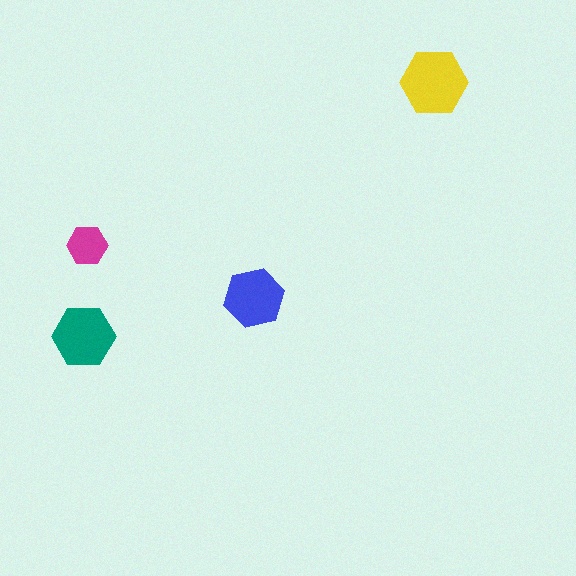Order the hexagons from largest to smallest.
the yellow one, the teal one, the blue one, the magenta one.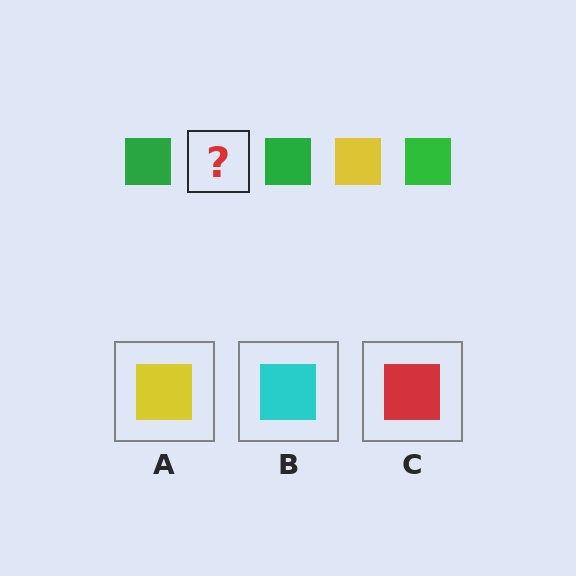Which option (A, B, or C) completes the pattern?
A.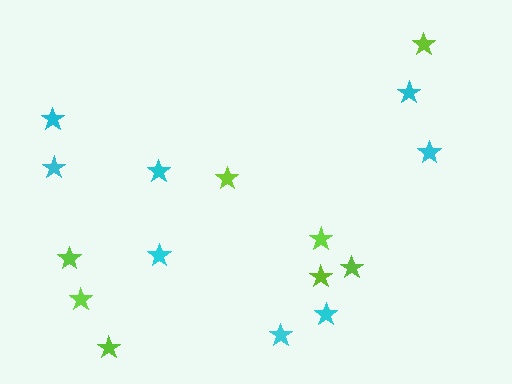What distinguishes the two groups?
There are 2 groups: one group of lime stars (8) and one group of cyan stars (8).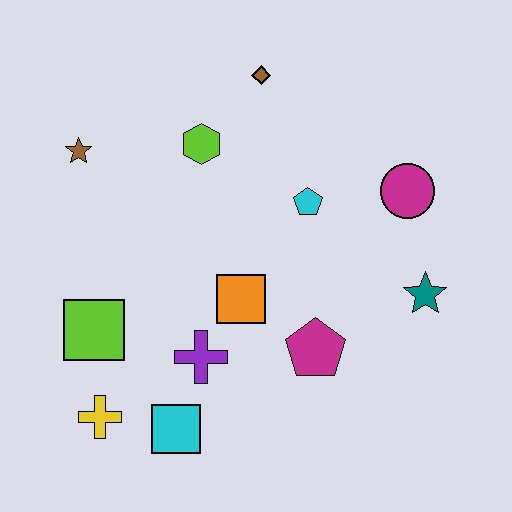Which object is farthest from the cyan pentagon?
The yellow cross is farthest from the cyan pentagon.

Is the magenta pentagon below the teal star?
Yes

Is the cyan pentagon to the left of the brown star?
No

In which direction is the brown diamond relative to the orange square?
The brown diamond is above the orange square.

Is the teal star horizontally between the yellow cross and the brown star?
No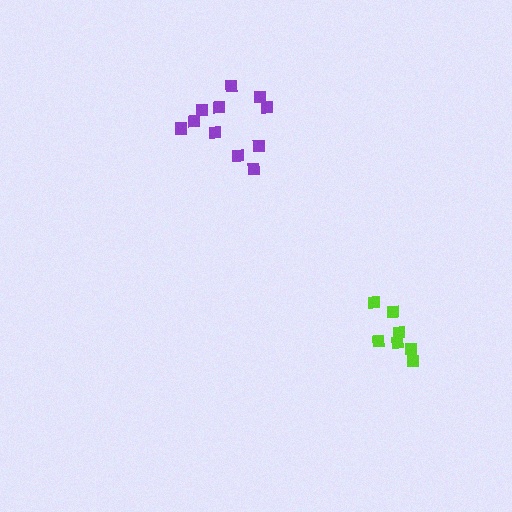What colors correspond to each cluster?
The clusters are colored: purple, lime.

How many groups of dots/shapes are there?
There are 2 groups.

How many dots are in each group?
Group 1: 11 dots, Group 2: 7 dots (18 total).